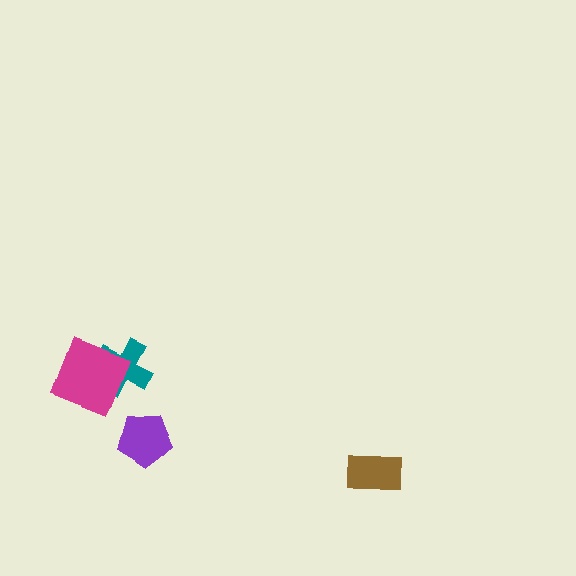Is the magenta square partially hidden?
No, no other shape covers it.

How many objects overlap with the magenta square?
1 object overlaps with the magenta square.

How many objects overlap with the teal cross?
1 object overlaps with the teal cross.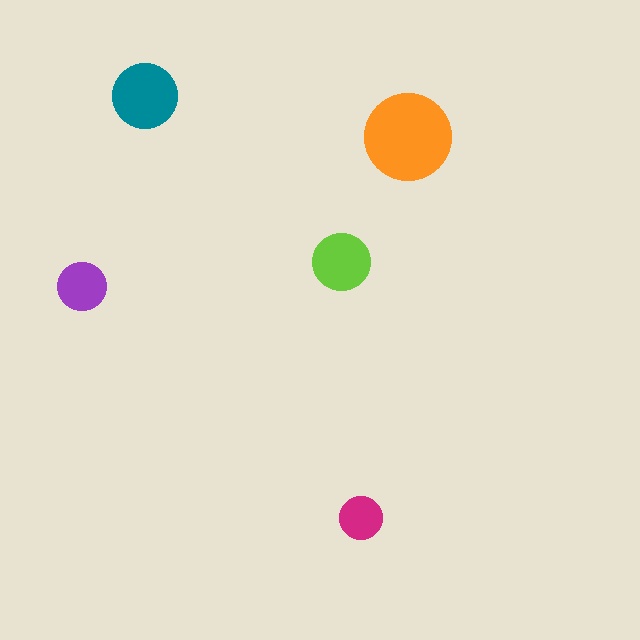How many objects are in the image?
There are 5 objects in the image.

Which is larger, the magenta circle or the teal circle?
The teal one.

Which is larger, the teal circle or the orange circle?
The orange one.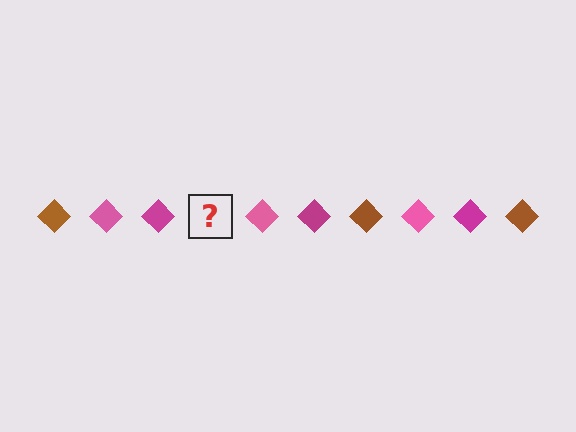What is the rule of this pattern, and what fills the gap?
The rule is that the pattern cycles through brown, pink, magenta diamonds. The gap should be filled with a brown diamond.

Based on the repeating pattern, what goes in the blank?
The blank should be a brown diamond.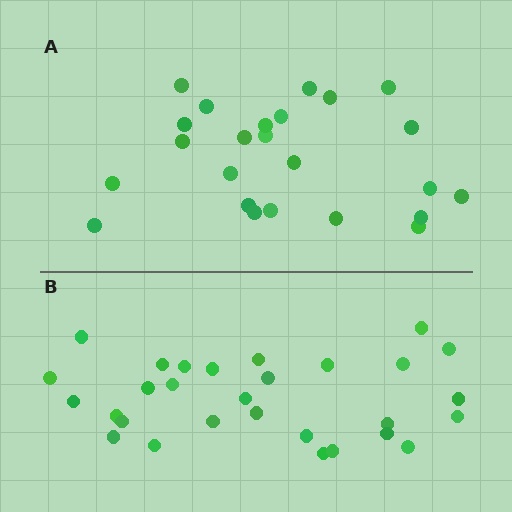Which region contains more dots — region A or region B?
Region B (the bottom region) has more dots.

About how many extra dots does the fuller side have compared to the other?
Region B has about 5 more dots than region A.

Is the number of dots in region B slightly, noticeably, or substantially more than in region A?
Region B has only slightly more — the two regions are fairly close. The ratio is roughly 1.2 to 1.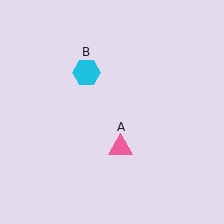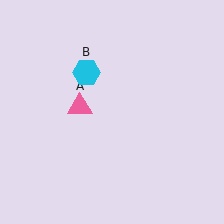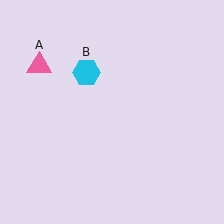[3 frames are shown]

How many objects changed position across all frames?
1 object changed position: pink triangle (object A).